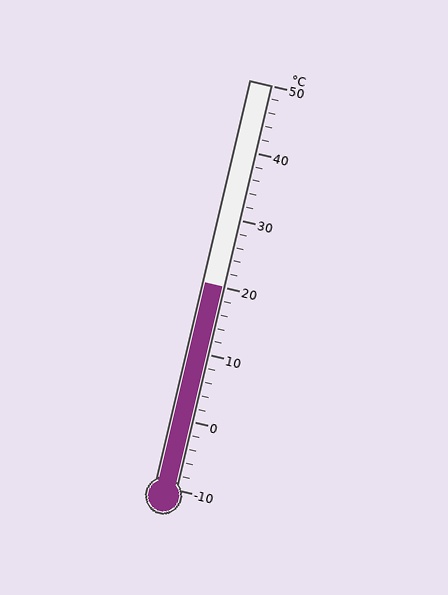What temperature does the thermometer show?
The thermometer shows approximately 20°C.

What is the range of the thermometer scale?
The thermometer scale ranges from -10°C to 50°C.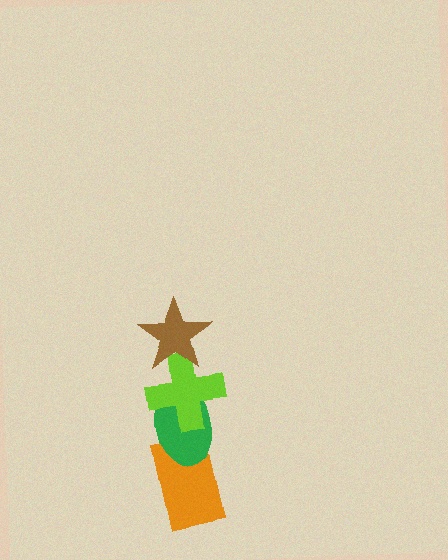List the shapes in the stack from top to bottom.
From top to bottom: the brown star, the lime cross, the green ellipse, the orange rectangle.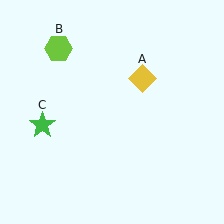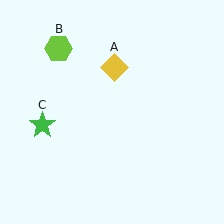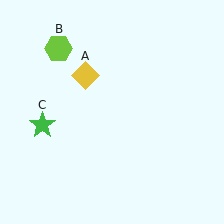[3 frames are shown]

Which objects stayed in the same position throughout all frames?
Lime hexagon (object B) and green star (object C) remained stationary.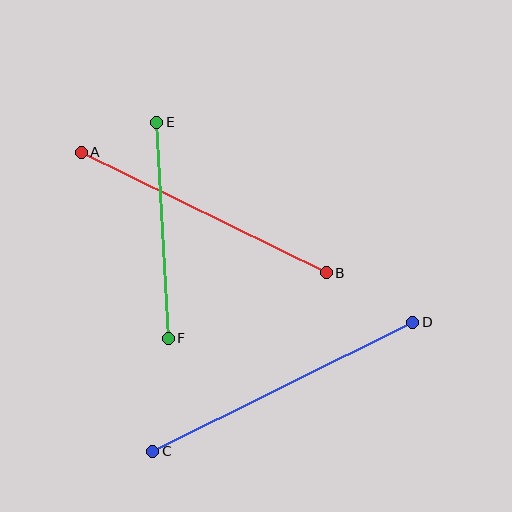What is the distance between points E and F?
The distance is approximately 216 pixels.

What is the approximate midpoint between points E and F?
The midpoint is at approximately (162, 230) pixels.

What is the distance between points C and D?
The distance is approximately 290 pixels.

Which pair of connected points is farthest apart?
Points C and D are farthest apart.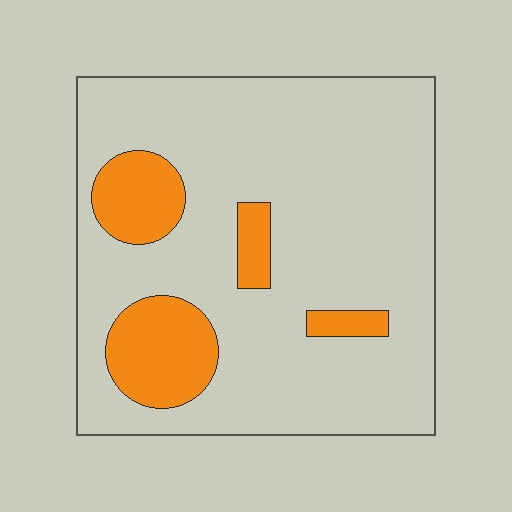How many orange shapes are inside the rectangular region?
4.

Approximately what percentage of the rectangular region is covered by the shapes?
Approximately 15%.